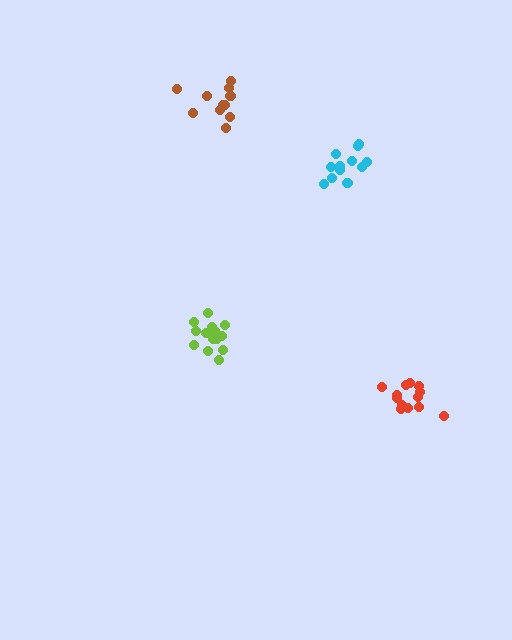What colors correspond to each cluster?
The clusters are colored: brown, lime, red, cyan.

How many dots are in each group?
Group 1: 11 dots, Group 2: 14 dots, Group 3: 13 dots, Group 4: 13 dots (51 total).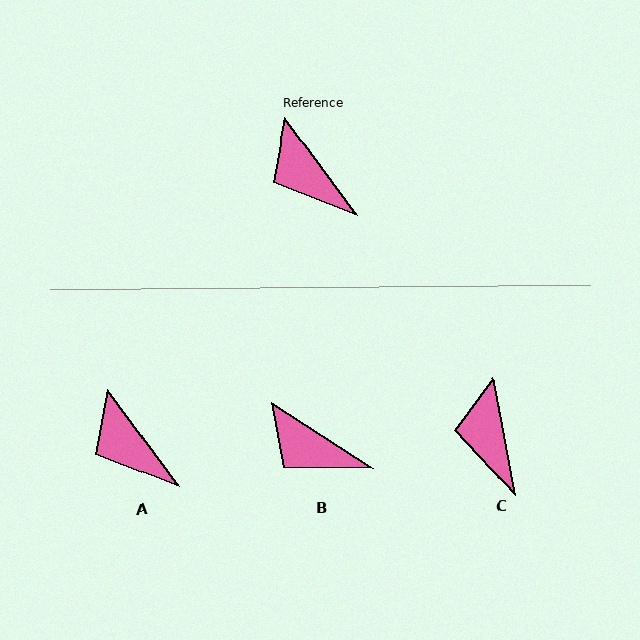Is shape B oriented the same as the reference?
No, it is off by about 21 degrees.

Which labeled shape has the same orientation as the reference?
A.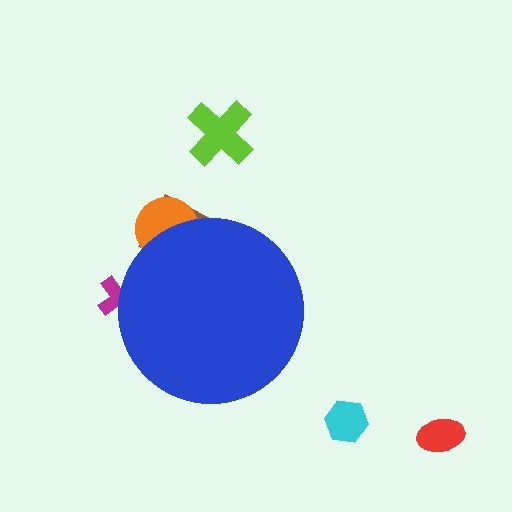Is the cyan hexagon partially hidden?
No, the cyan hexagon is fully visible.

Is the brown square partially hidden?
Yes, the brown square is partially hidden behind the blue circle.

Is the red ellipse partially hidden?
No, the red ellipse is fully visible.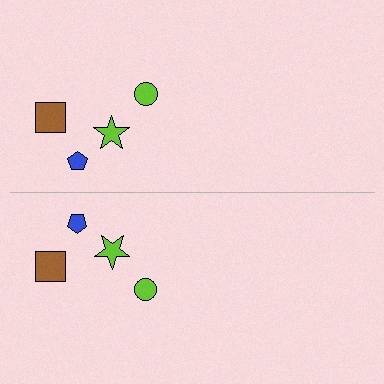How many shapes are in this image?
There are 8 shapes in this image.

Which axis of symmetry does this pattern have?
The pattern has a horizontal axis of symmetry running through the center of the image.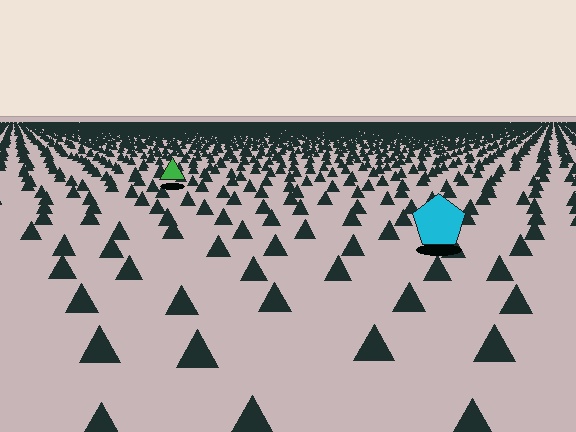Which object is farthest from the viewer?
The green triangle is farthest from the viewer. It appears smaller and the ground texture around it is denser.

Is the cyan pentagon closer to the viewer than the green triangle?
Yes. The cyan pentagon is closer — you can tell from the texture gradient: the ground texture is coarser near it.